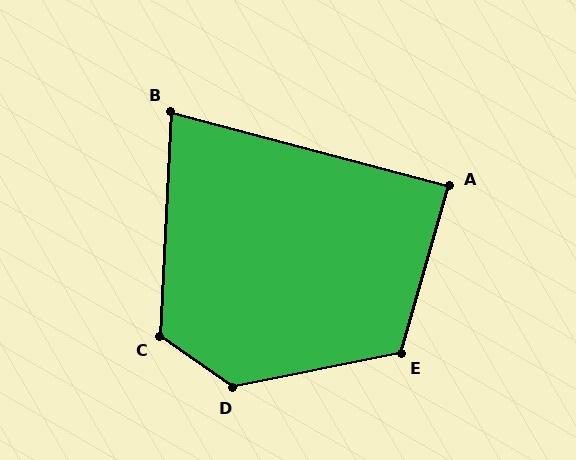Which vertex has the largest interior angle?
D, at approximately 134 degrees.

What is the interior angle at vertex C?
Approximately 122 degrees (obtuse).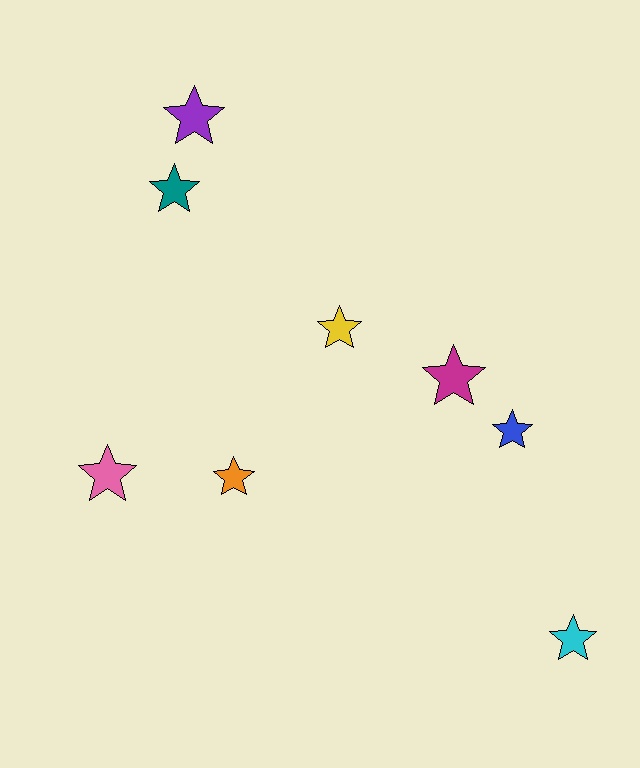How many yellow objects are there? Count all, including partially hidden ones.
There is 1 yellow object.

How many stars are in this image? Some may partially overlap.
There are 8 stars.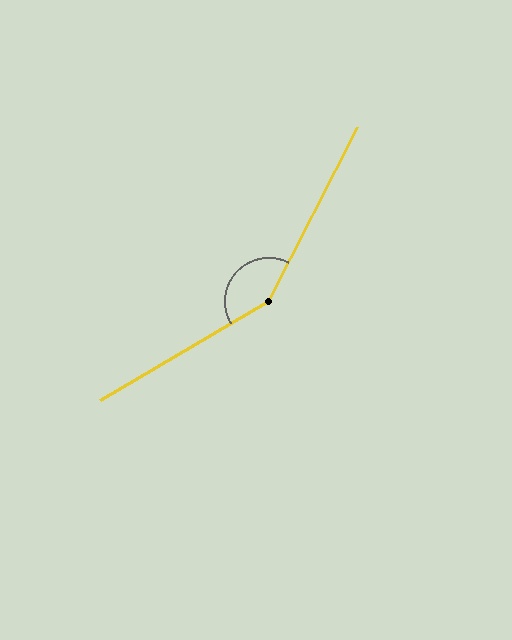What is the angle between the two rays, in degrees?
Approximately 148 degrees.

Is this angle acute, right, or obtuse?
It is obtuse.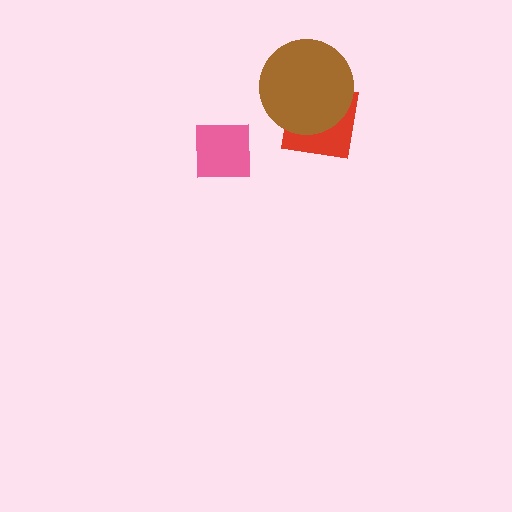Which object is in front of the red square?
The brown circle is in front of the red square.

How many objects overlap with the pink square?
0 objects overlap with the pink square.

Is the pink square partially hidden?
No, no other shape covers it.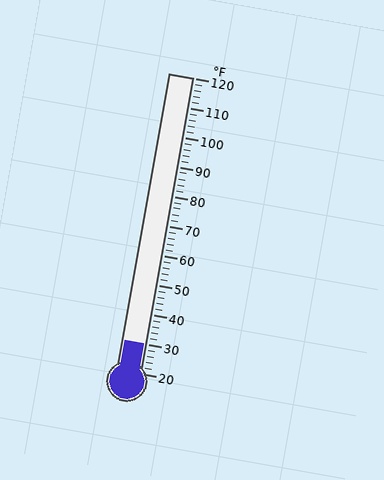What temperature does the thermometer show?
The thermometer shows approximately 30°F.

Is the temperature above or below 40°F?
The temperature is below 40°F.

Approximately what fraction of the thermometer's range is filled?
The thermometer is filled to approximately 10% of its range.